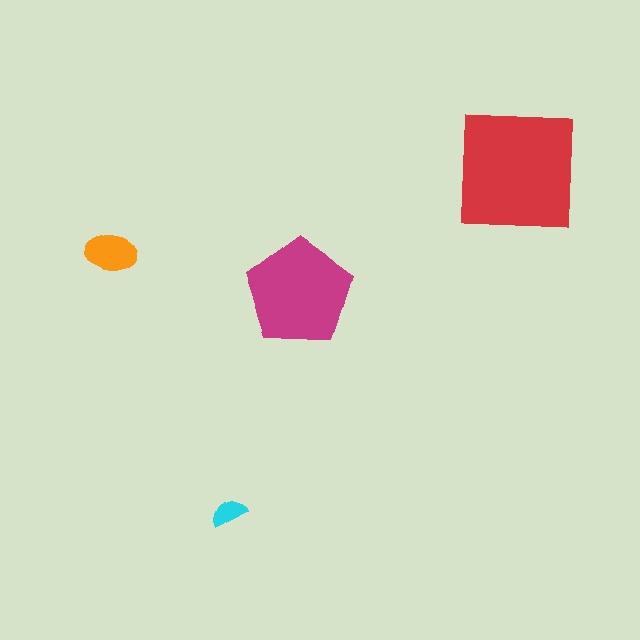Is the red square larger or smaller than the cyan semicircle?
Larger.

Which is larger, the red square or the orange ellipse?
The red square.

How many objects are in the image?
There are 4 objects in the image.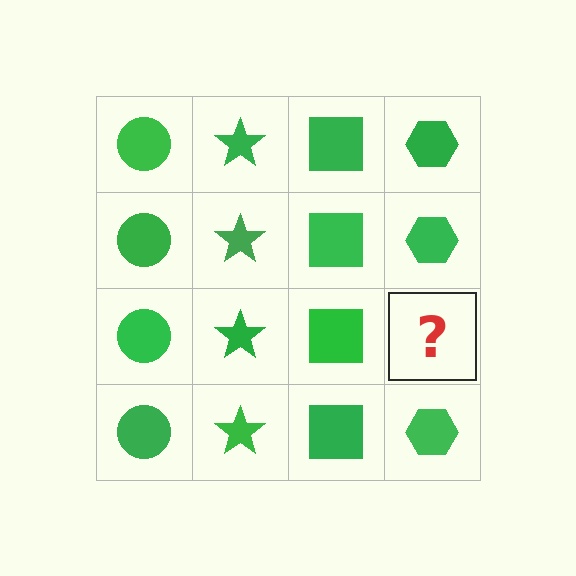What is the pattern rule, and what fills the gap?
The rule is that each column has a consistent shape. The gap should be filled with a green hexagon.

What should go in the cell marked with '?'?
The missing cell should contain a green hexagon.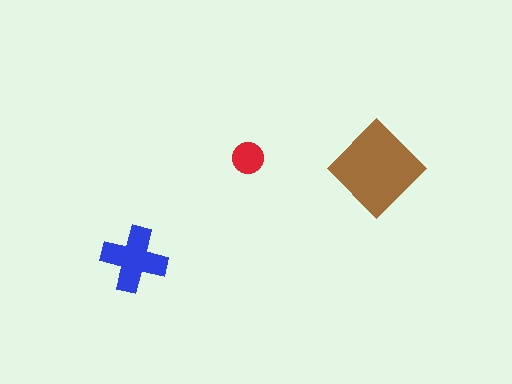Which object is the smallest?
The red circle.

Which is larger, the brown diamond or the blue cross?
The brown diamond.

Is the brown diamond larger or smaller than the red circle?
Larger.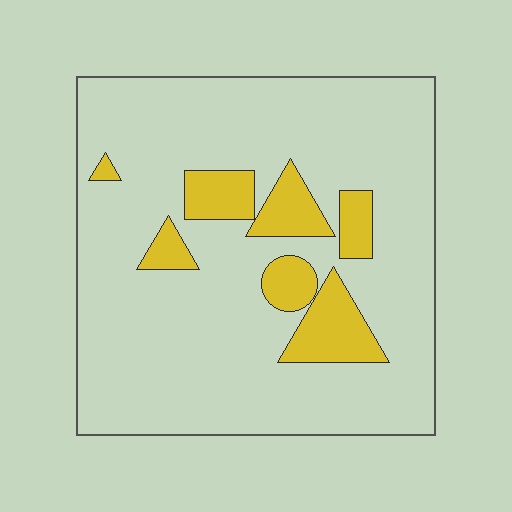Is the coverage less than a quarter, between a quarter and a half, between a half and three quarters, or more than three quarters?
Less than a quarter.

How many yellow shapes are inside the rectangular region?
7.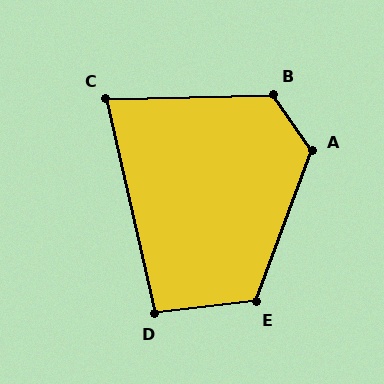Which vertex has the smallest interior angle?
C, at approximately 79 degrees.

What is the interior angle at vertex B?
Approximately 123 degrees (obtuse).